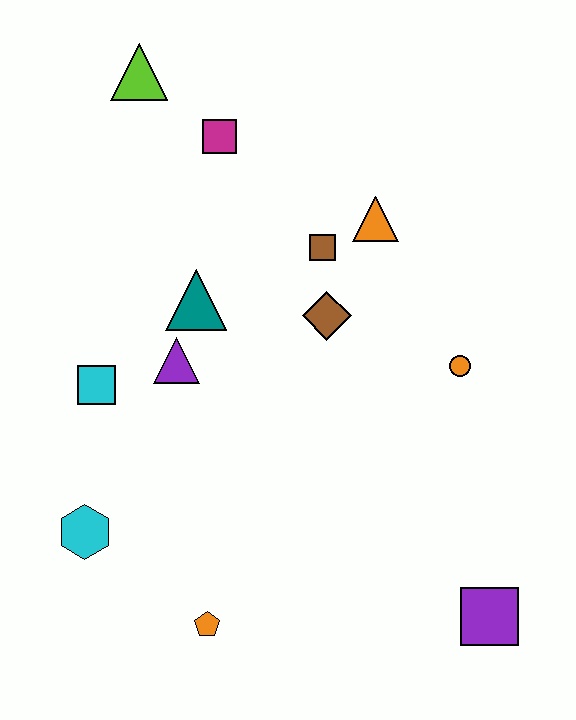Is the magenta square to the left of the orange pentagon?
No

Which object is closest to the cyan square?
The purple triangle is closest to the cyan square.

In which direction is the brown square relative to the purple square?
The brown square is above the purple square.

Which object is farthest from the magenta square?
The purple square is farthest from the magenta square.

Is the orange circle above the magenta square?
No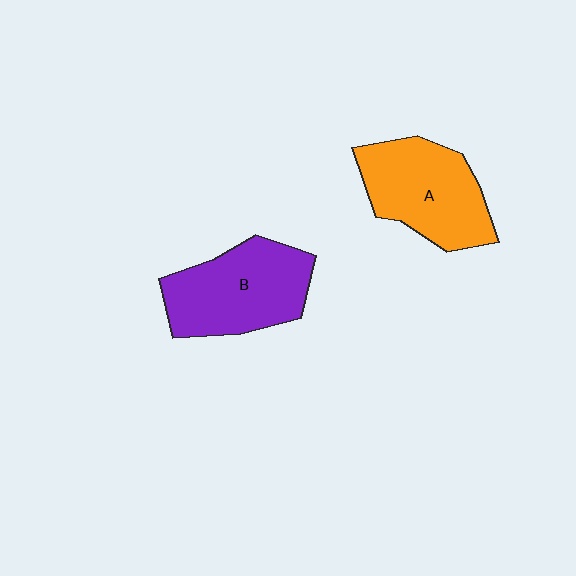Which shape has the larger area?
Shape B (purple).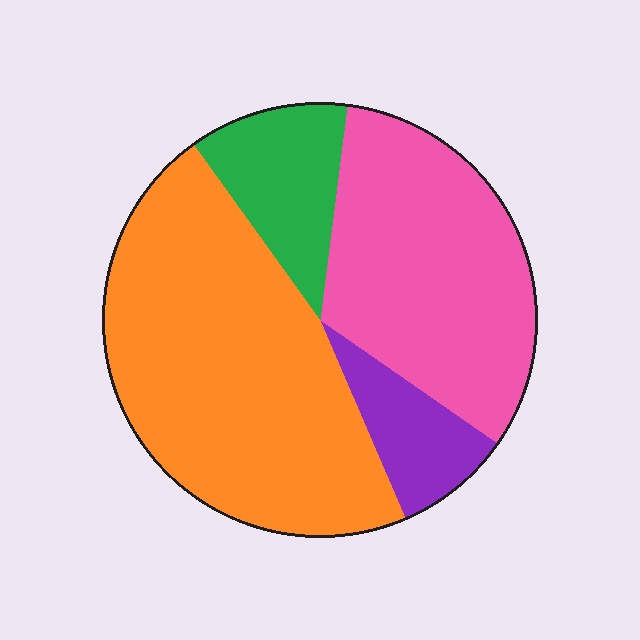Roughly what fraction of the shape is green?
Green takes up less than a sixth of the shape.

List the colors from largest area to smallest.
From largest to smallest: orange, pink, green, purple.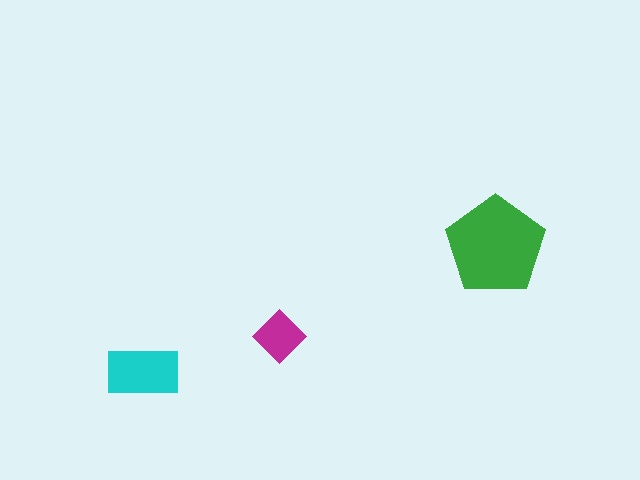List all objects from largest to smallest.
The green pentagon, the cyan rectangle, the magenta diamond.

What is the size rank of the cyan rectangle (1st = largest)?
2nd.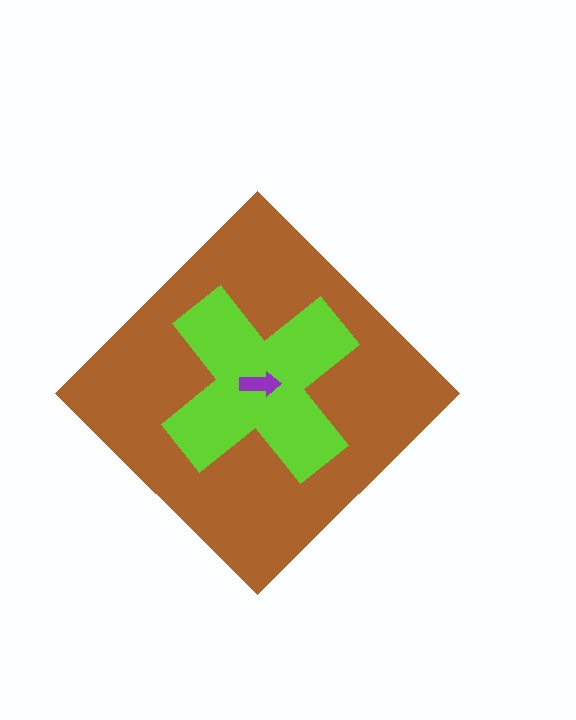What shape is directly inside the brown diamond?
The lime cross.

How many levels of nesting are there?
3.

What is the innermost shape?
The purple arrow.